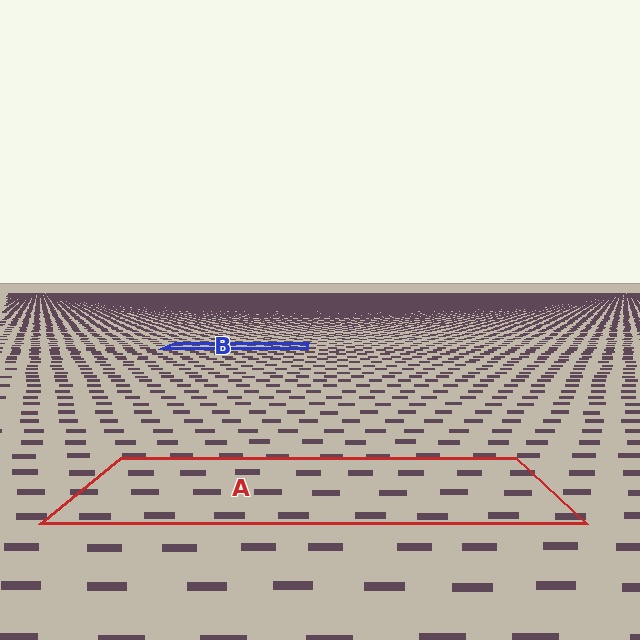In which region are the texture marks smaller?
The texture marks are smaller in region B, because it is farther away.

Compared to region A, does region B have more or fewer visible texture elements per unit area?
Region B has more texture elements per unit area — they are packed more densely because it is farther away.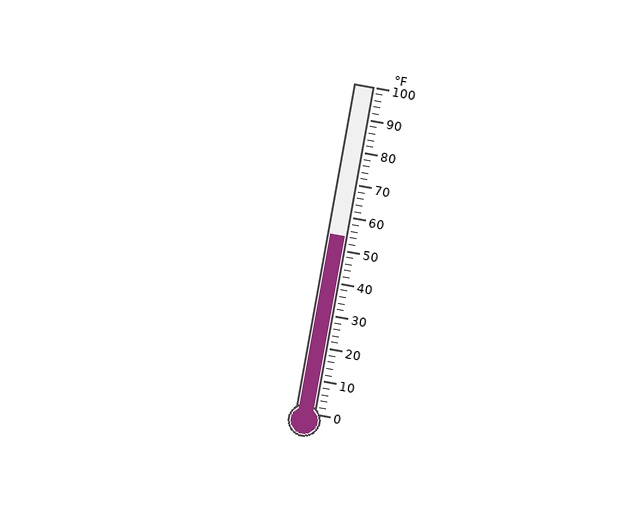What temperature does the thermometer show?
The thermometer shows approximately 54°F.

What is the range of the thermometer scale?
The thermometer scale ranges from 0°F to 100°F.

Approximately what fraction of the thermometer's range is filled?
The thermometer is filled to approximately 55% of its range.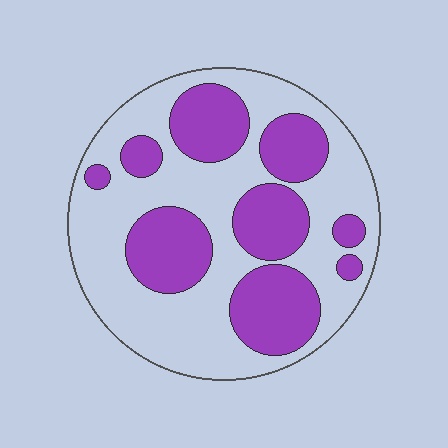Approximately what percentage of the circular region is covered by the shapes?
Approximately 40%.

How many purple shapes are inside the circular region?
9.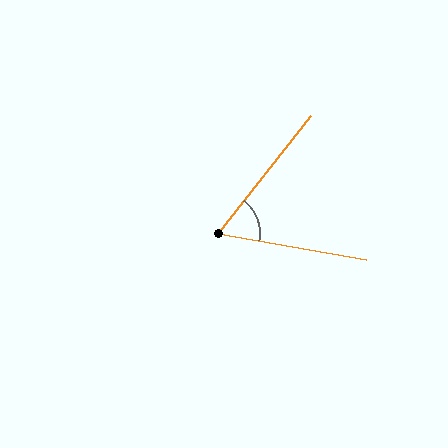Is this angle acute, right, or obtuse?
It is acute.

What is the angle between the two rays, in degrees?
Approximately 61 degrees.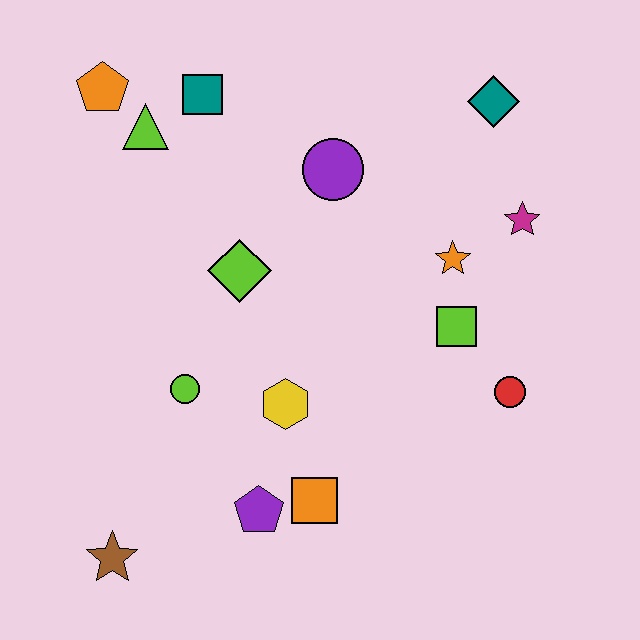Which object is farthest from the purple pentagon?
The teal diamond is farthest from the purple pentagon.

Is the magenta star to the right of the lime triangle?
Yes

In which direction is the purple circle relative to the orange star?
The purple circle is to the left of the orange star.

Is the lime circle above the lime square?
No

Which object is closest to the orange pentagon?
The lime triangle is closest to the orange pentagon.